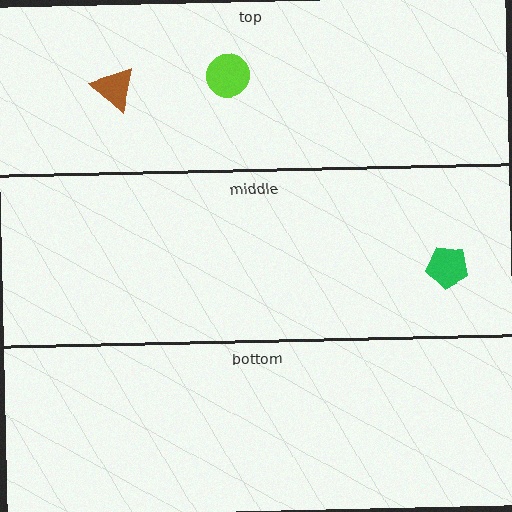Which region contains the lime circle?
The top region.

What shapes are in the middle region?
The green pentagon.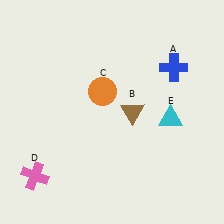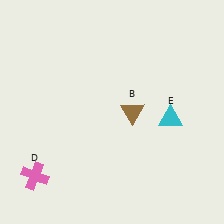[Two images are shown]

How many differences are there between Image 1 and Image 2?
There are 2 differences between the two images.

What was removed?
The blue cross (A), the orange circle (C) were removed in Image 2.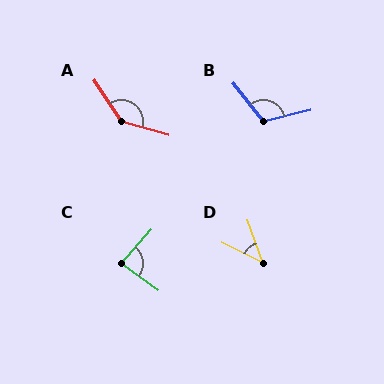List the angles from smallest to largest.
D (44°), C (84°), B (114°), A (139°).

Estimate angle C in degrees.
Approximately 84 degrees.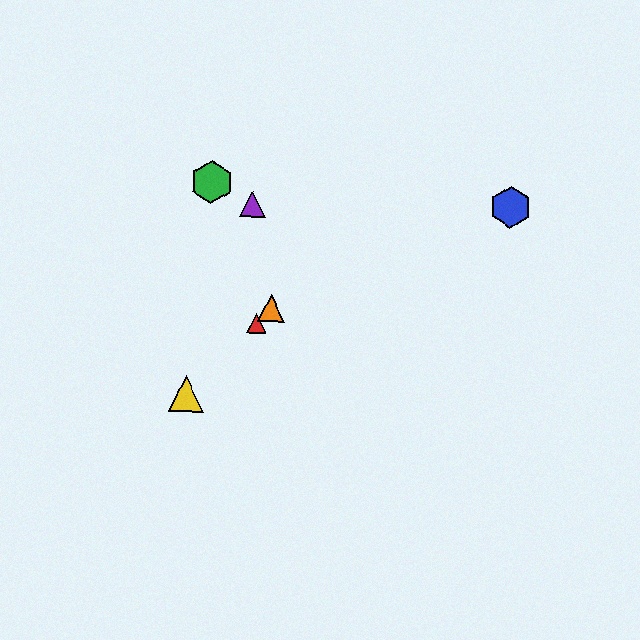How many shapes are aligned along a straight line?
3 shapes (the red triangle, the yellow triangle, the orange triangle) are aligned along a straight line.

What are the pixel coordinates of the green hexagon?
The green hexagon is at (212, 182).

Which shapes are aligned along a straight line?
The red triangle, the yellow triangle, the orange triangle are aligned along a straight line.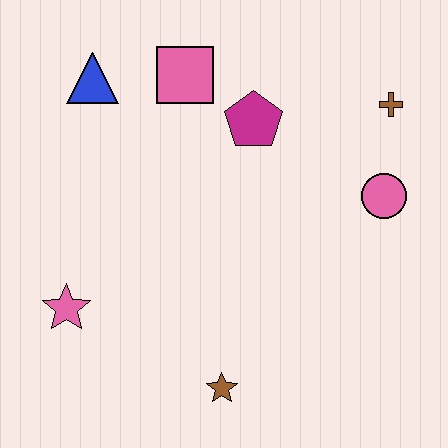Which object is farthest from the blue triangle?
The brown star is farthest from the blue triangle.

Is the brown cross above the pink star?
Yes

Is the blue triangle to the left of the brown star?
Yes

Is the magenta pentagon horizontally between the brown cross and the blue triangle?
Yes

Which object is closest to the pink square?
The magenta pentagon is closest to the pink square.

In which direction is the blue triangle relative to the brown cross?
The blue triangle is to the left of the brown cross.